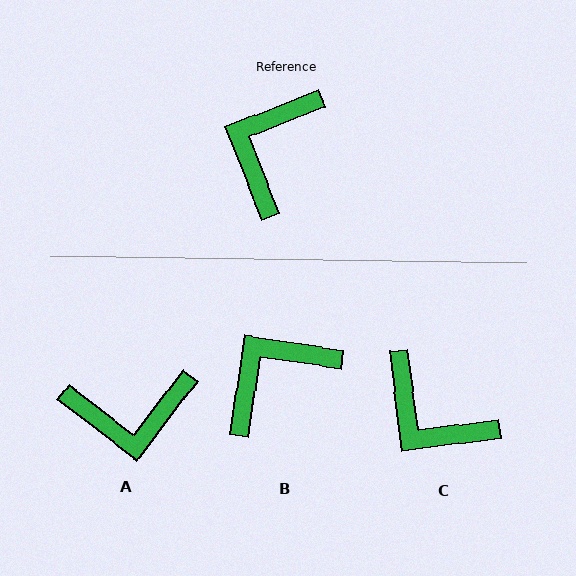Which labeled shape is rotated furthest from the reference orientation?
A, about 121 degrees away.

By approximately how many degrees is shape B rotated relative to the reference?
Approximately 30 degrees clockwise.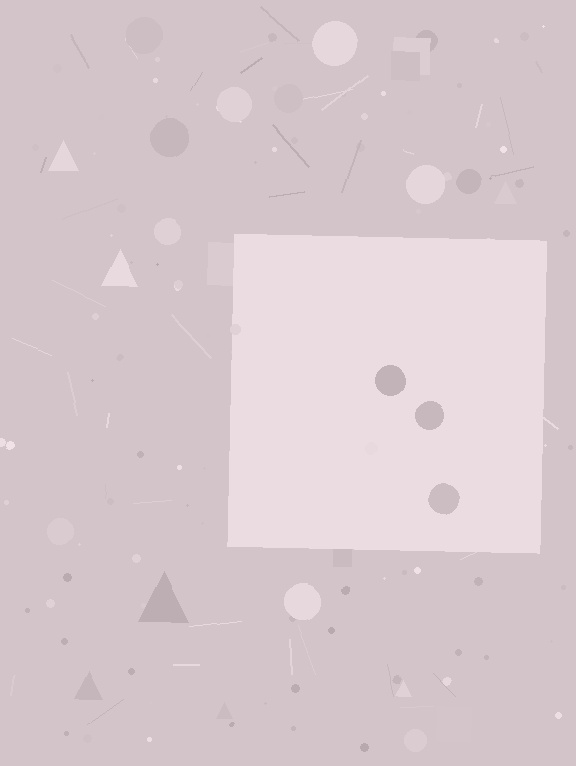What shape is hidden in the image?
A square is hidden in the image.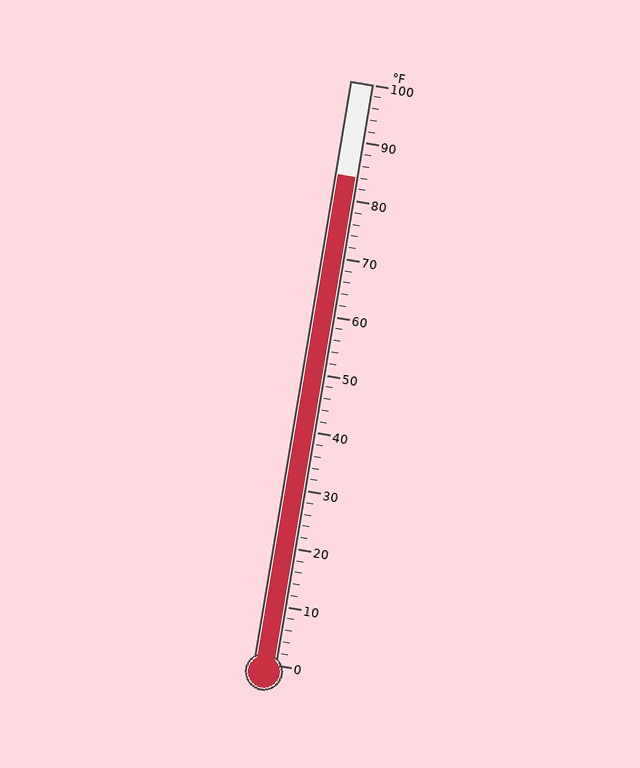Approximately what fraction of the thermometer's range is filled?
The thermometer is filled to approximately 85% of its range.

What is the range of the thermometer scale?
The thermometer scale ranges from 0°F to 100°F.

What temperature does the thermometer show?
The thermometer shows approximately 84°F.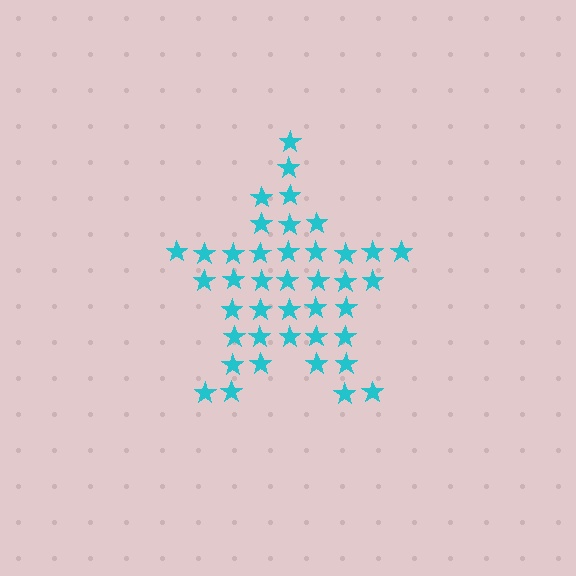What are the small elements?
The small elements are stars.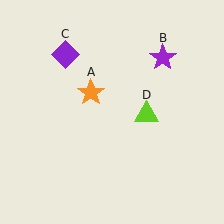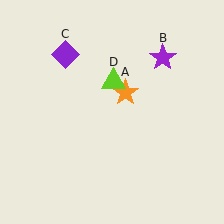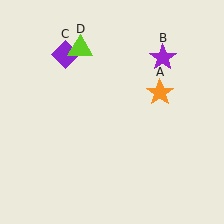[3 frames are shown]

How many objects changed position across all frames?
2 objects changed position: orange star (object A), lime triangle (object D).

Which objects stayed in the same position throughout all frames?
Purple star (object B) and purple diamond (object C) remained stationary.